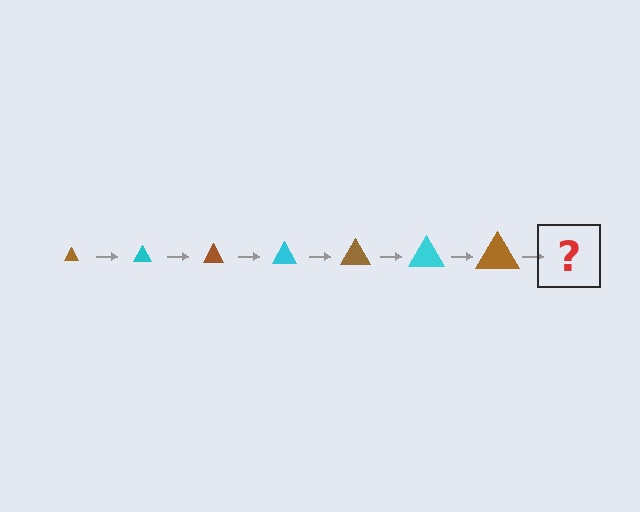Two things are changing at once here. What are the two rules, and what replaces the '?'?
The two rules are that the triangle grows larger each step and the color cycles through brown and cyan. The '?' should be a cyan triangle, larger than the previous one.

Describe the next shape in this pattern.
It should be a cyan triangle, larger than the previous one.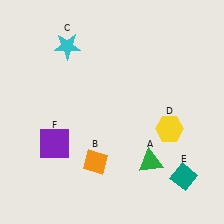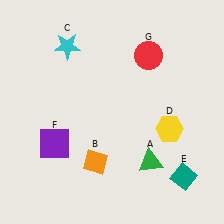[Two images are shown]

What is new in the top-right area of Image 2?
A red circle (G) was added in the top-right area of Image 2.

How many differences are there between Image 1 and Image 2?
There is 1 difference between the two images.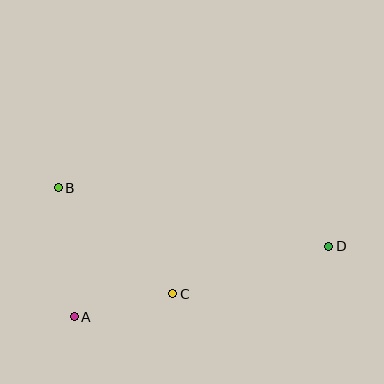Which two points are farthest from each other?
Points B and D are farthest from each other.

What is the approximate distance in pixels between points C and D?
The distance between C and D is approximately 163 pixels.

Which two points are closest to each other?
Points A and C are closest to each other.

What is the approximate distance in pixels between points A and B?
The distance between A and B is approximately 130 pixels.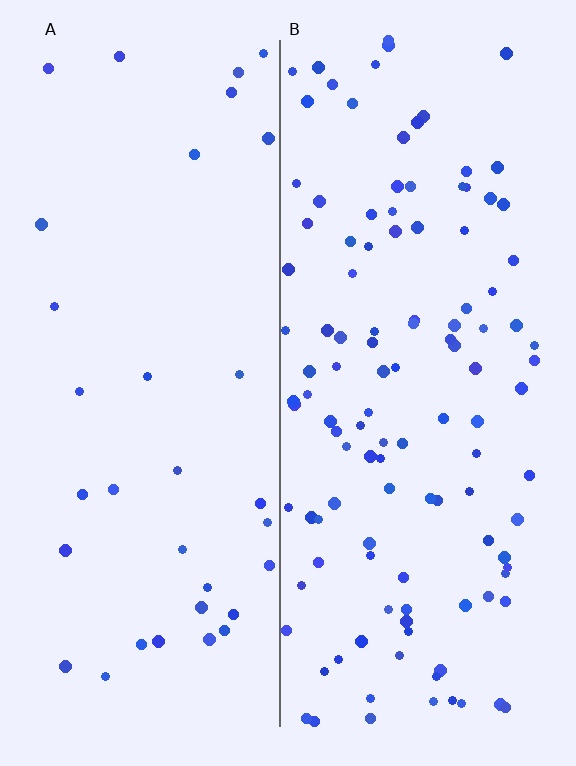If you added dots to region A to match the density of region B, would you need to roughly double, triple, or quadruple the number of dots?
Approximately quadruple.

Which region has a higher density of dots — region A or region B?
B (the right).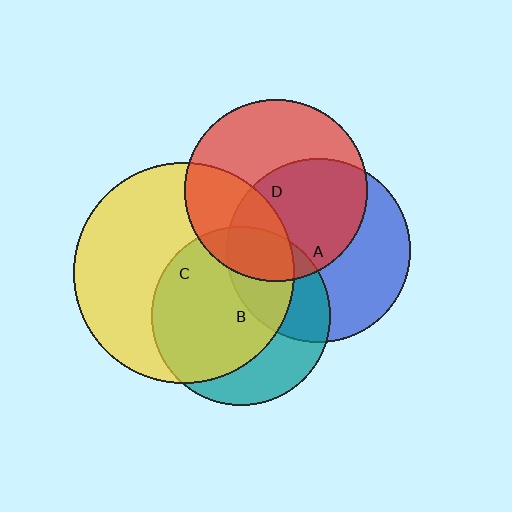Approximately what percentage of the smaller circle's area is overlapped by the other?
Approximately 25%.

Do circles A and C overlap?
Yes.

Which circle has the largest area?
Circle C (yellow).